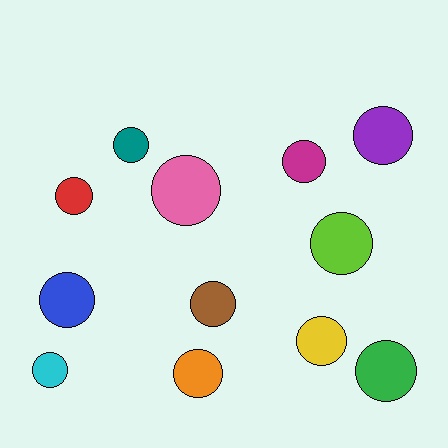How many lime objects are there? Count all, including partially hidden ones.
There is 1 lime object.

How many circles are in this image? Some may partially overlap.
There are 12 circles.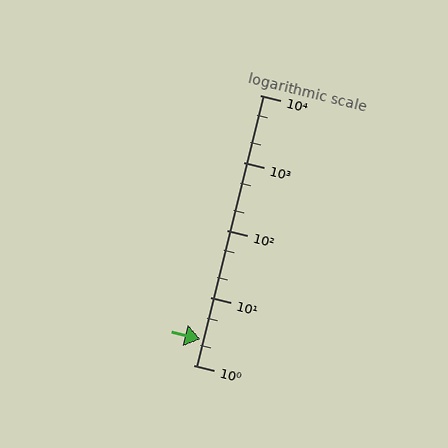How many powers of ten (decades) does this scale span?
The scale spans 4 decades, from 1 to 10000.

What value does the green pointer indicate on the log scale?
The pointer indicates approximately 2.4.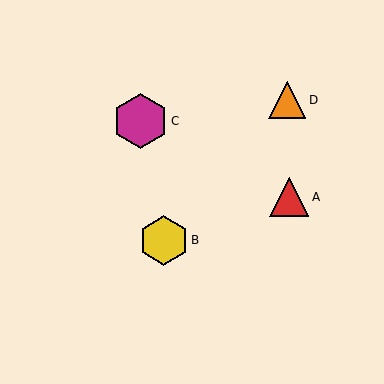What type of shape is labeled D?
Shape D is an orange triangle.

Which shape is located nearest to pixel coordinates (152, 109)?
The magenta hexagon (labeled C) at (140, 121) is nearest to that location.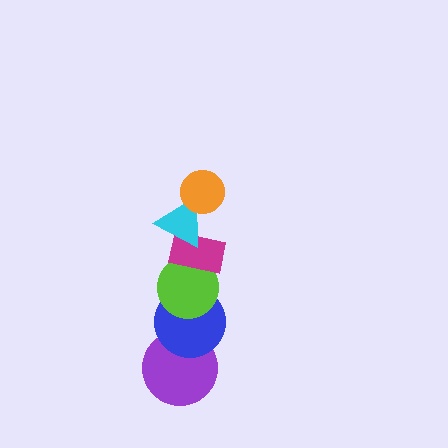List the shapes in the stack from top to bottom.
From top to bottom: the orange circle, the cyan triangle, the magenta rectangle, the lime circle, the blue circle, the purple circle.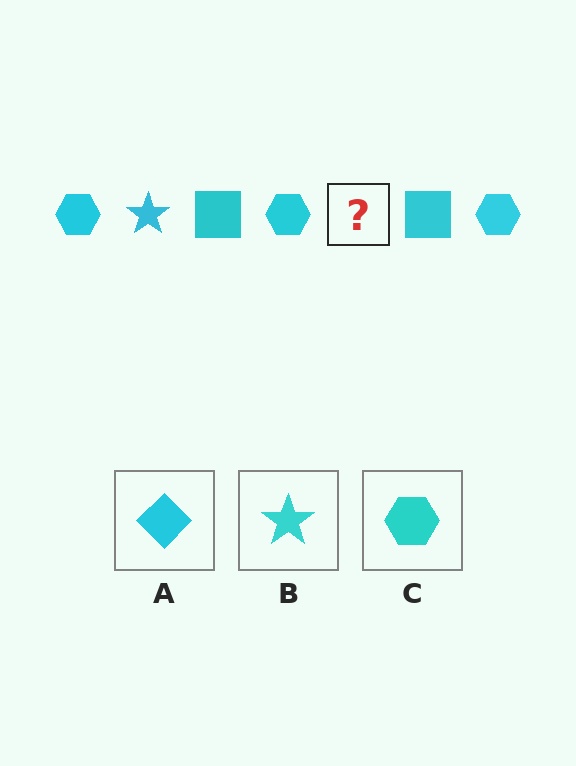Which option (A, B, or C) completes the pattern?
B.